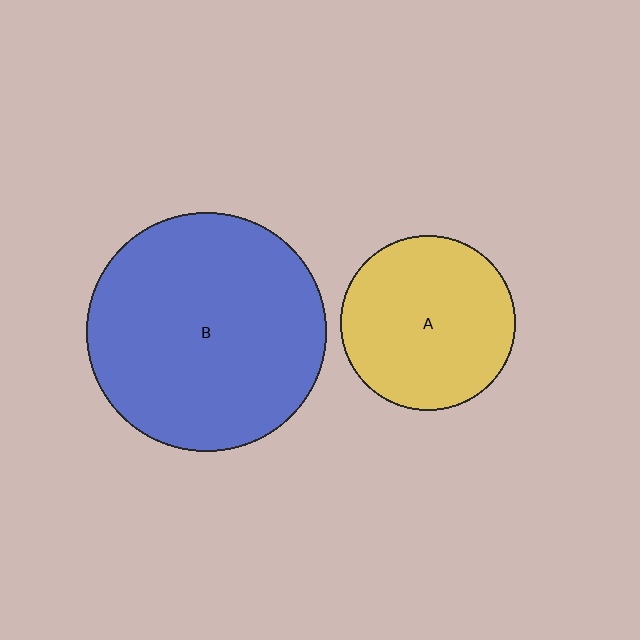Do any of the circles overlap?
No, none of the circles overlap.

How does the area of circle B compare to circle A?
Approximately 1.9 times.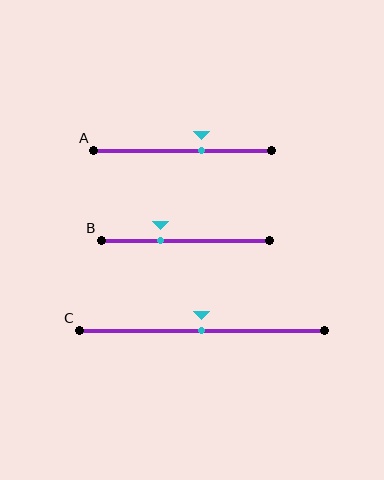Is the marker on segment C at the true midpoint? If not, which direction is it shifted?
Yes, the marker on segment C is at the true midpoint.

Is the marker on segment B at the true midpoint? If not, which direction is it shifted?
No, the marker on segment B is shifted to the left by about 15% of the segment length.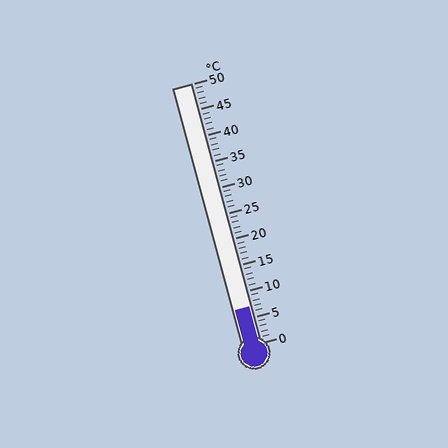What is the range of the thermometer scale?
The thermometer scale ranges from 0°C to 50°C.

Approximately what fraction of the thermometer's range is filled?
The thermometer is filled to approximately 15% of its range.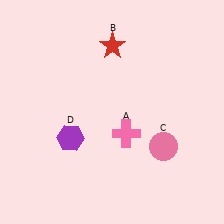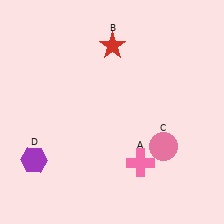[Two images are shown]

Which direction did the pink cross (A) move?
The pink cross (A) moved down.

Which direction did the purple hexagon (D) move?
The purple hexagon (D) moved left.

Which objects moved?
The objects that moved are: the pink cross (A), the purple hexagon (D).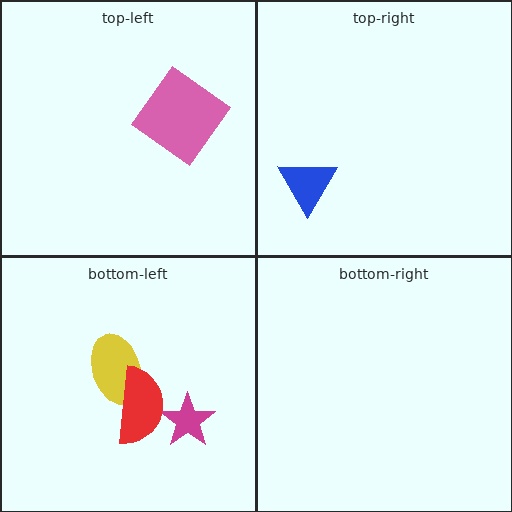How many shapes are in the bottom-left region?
3.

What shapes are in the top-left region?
The pink diamond.